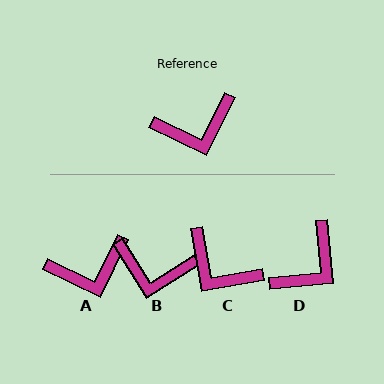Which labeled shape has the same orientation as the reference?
A.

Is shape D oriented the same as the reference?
No, it is off by about 32 degrees.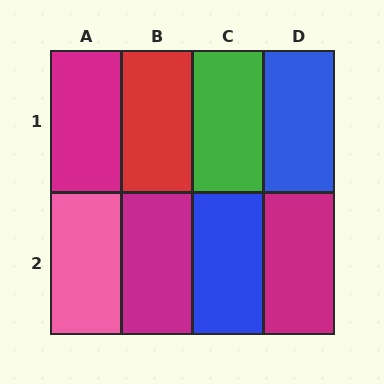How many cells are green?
1 cell is green.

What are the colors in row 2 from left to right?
Pink, magenta, blue, magenta.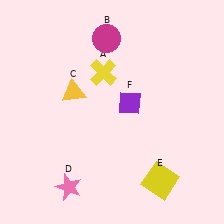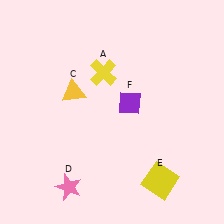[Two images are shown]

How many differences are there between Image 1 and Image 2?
There is 1 difference between the two images.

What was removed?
The magenta circle (B) was removed in Image 2.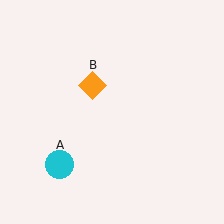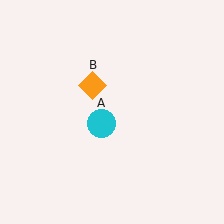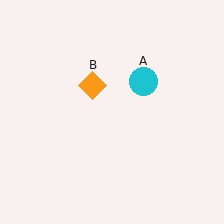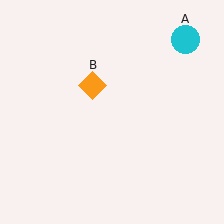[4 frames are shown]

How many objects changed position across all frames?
1 object changed position: cyan circle (object A).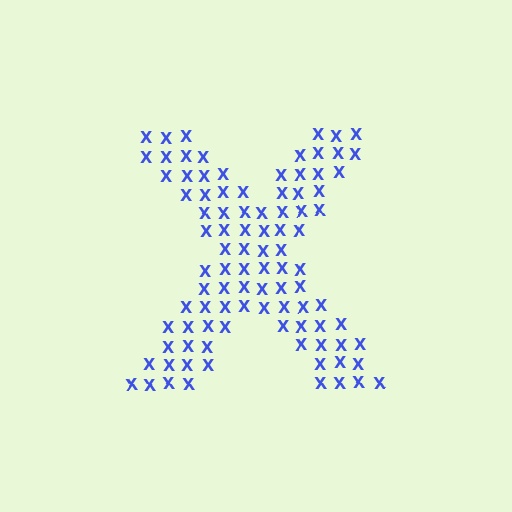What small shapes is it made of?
It is made of small letter X's.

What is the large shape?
The large shape is the letter X.